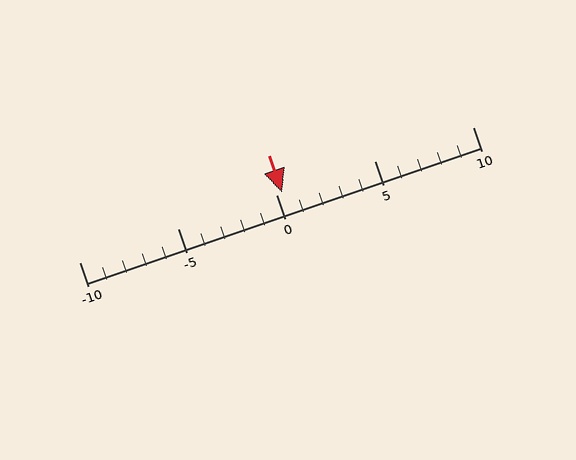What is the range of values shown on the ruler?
The ruler shows values from -10 to 10.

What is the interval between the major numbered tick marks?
The major tick marks are spaced 5 units apart.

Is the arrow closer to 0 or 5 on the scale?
The arrow is closer to 0.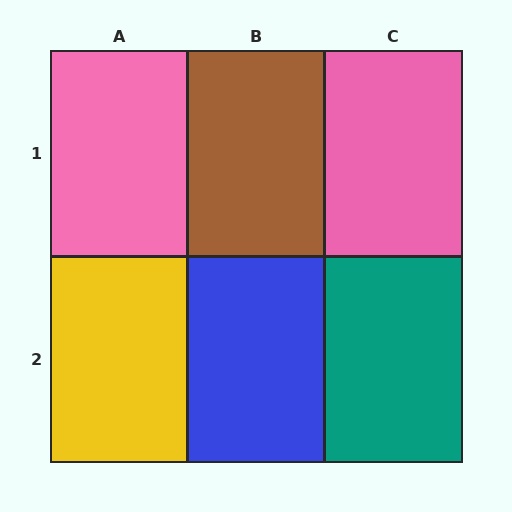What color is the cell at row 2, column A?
Yellow.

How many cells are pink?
2 cells are pink.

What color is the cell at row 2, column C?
Teal.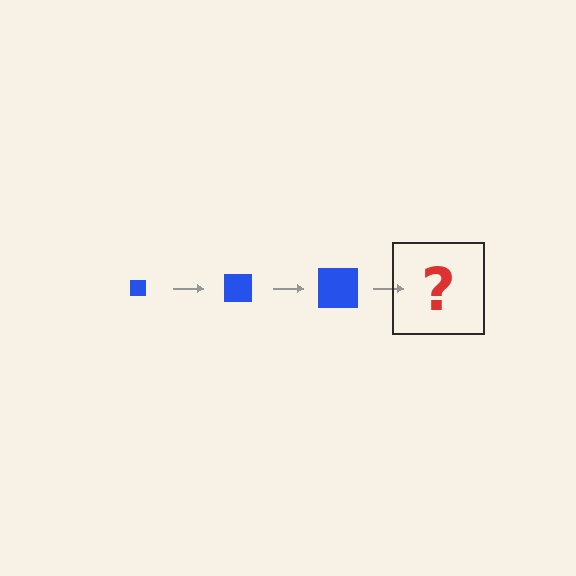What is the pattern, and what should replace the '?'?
The pattern is that the square gets progressively larger each step. The '?' should be a blue square, larger than the previous one.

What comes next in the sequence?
The next element should be a blue square, larger than the previous one.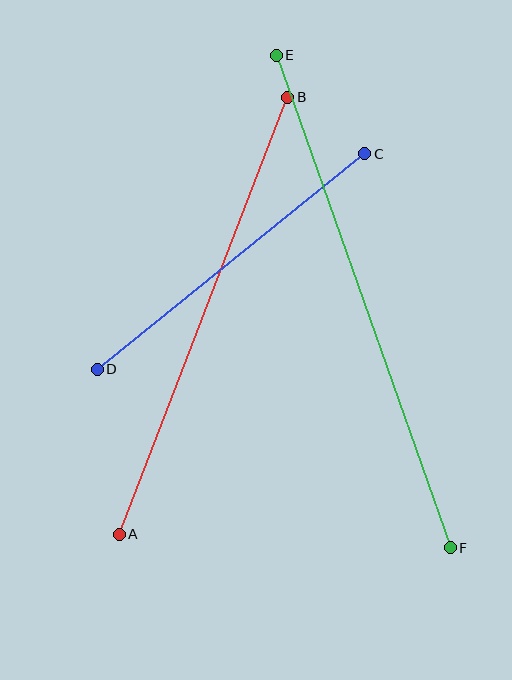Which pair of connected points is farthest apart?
Points E and F are farthest apart.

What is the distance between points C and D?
The distance is approximately 344 pixels.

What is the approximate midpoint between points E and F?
The midpoint is at approximately (363, 302) pixels.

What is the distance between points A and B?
The distance is approximately 469 pixels.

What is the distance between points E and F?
The distance is approximately 522 pixels.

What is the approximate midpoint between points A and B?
The midpoint is at approximately (204, 316) pixels.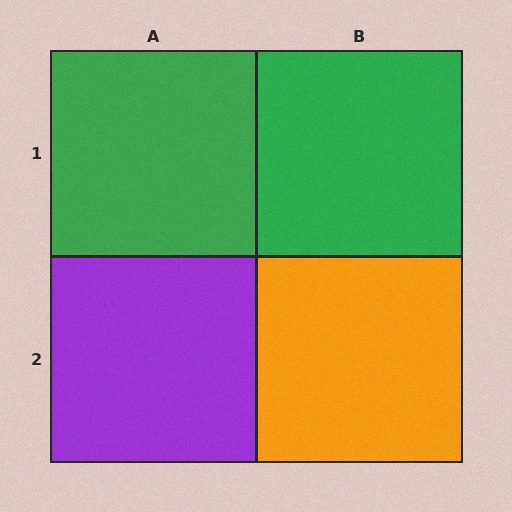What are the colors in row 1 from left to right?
Green, green.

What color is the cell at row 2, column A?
Purple.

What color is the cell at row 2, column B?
Orange.